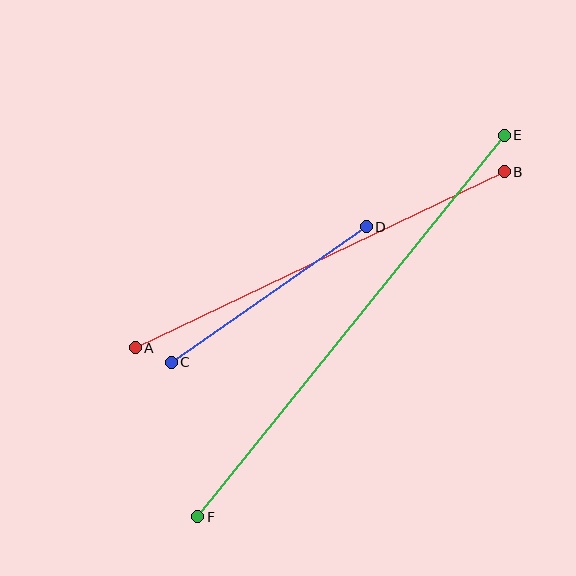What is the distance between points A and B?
The distance is approximately 409 pixels.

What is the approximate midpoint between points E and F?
The midpoint is at approximately (351, 326) pixels.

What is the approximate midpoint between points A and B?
The midpoint is at approximately (320, 260) pixels.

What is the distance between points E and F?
The distance is approximately 490 pixels.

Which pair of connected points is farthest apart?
Points E and F are farthest apart.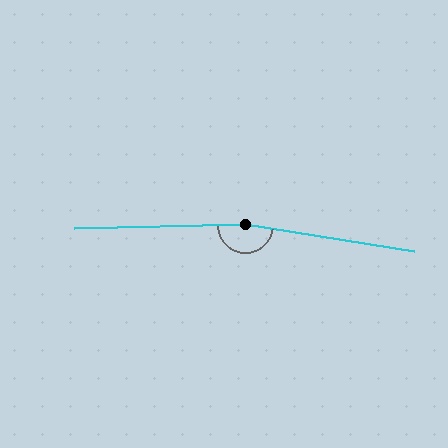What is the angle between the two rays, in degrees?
Approximately 170 degrees.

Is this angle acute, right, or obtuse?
It is obtuse.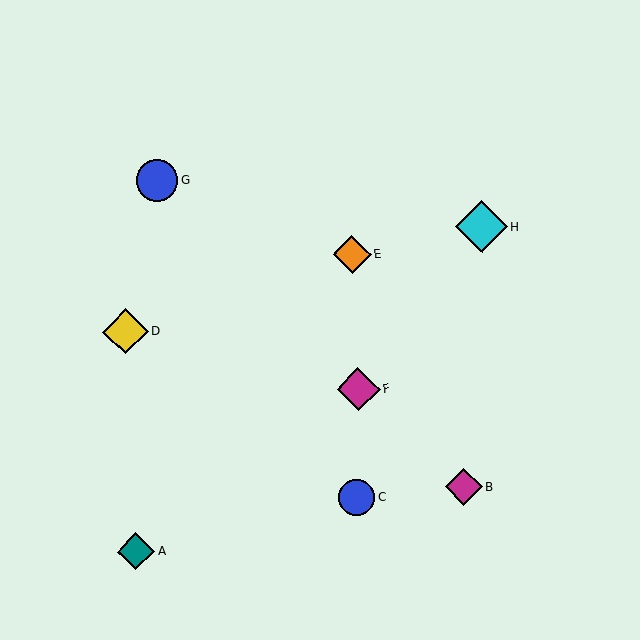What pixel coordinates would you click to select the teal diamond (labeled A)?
Click at (136, 552) to select the teal diamond A.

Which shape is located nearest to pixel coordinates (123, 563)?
The teal diamond (labeled A) at (136, 552) is nearest to that location.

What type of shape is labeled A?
Shape A is a teal diamond.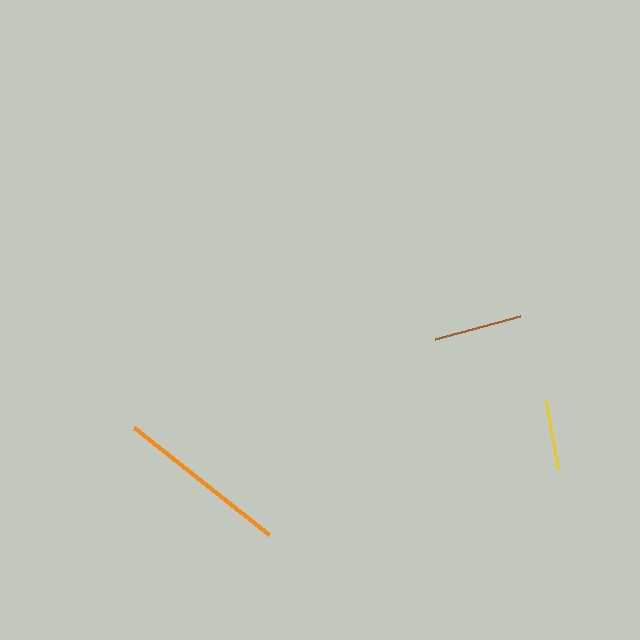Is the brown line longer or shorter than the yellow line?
The brown line is longer than the yellow line.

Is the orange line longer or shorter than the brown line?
The orange line is longer than the brown line.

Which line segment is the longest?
The orange line is the longest at approximately 173 pixels.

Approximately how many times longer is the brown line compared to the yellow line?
The brown line is approximately 1.3 times the length of the yellow line.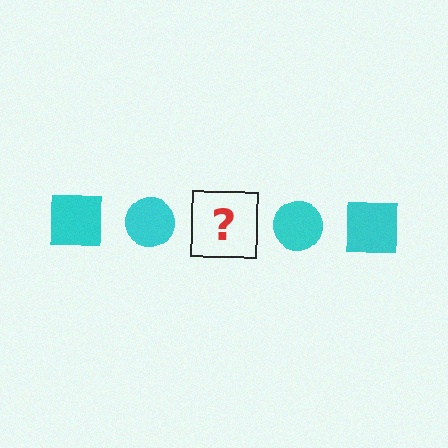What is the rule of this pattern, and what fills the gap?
The rule is that the pattern cycles through square, circle shapes in cyan. The gap should be filled with a cyan square.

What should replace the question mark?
The question mark should be replaced with a cyan square.